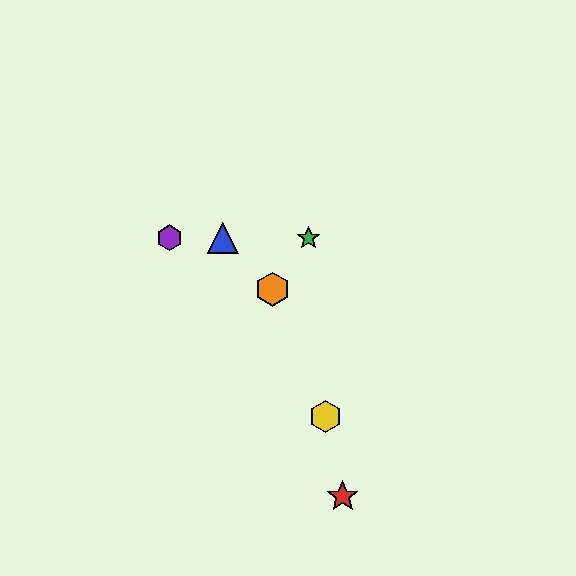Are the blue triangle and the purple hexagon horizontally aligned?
Yes, both are at y≈238.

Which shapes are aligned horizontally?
The blue triangle, the green star, the purple hexagon are aligned horizontally.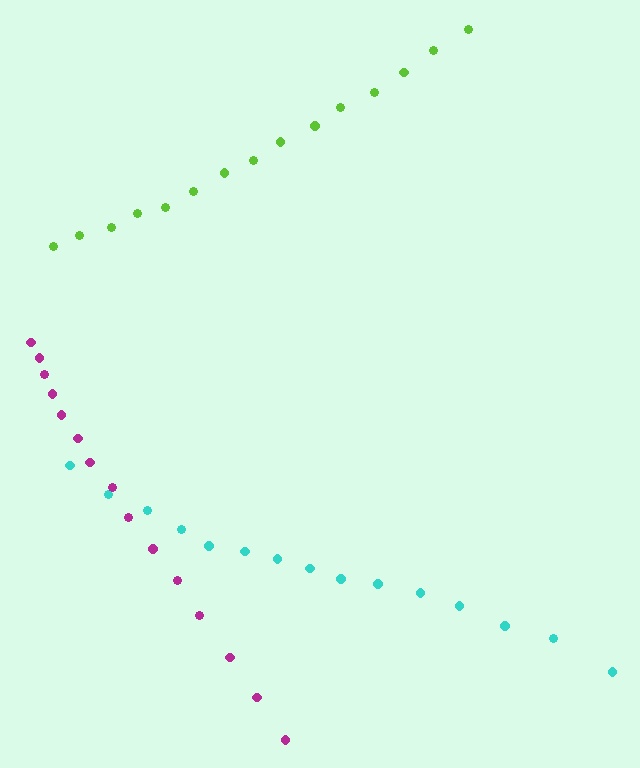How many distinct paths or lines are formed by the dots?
There are 3 distinct paths.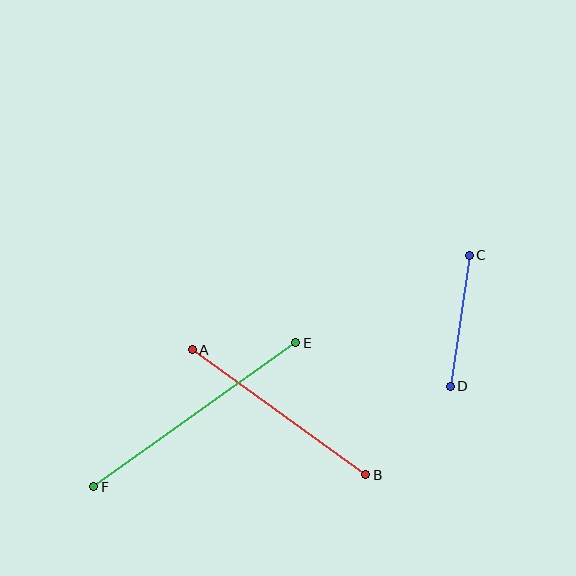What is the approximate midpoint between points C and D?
The midpoint is at approximately (460, 321) pixels.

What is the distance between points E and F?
The distance is approximately 248 pixels.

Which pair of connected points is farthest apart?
Points E and F are farthest apart.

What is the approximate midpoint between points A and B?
The midpoint is at approximately (279, 412) pixels.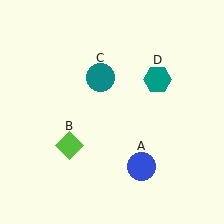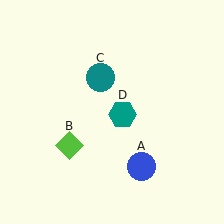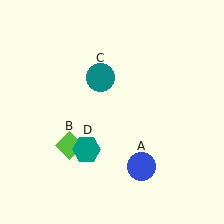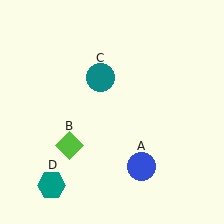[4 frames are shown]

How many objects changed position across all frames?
1 object changed position: teal hexagon (object D).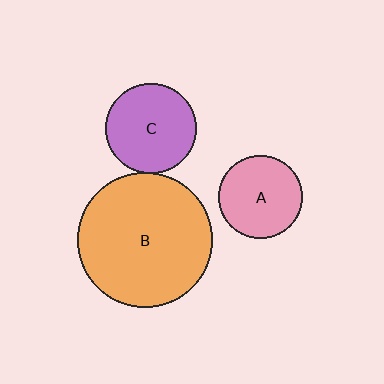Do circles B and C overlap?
Yes.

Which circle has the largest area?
Circle B (orange).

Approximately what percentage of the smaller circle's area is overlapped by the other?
Approximately 5%.